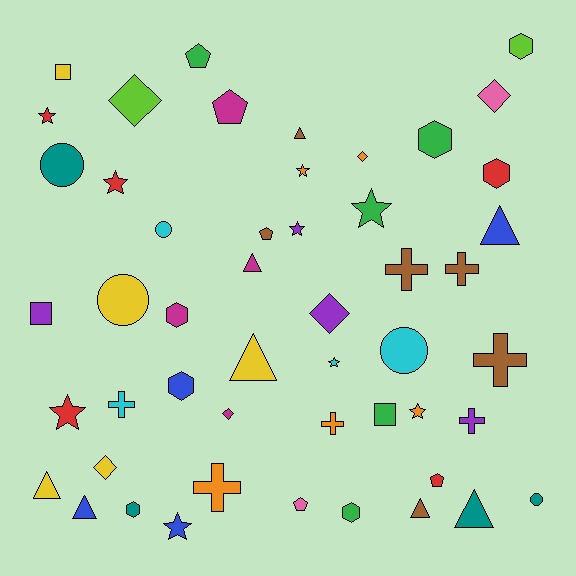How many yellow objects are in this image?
There are 5 yellow objects.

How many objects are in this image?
There are 50 objects.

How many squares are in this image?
There are 3 squares.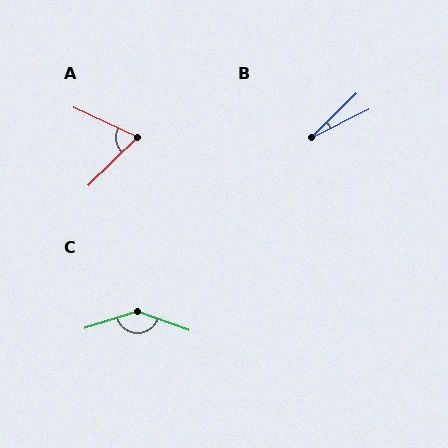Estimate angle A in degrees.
Approximately 69 degrees.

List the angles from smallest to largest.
B (18°), A (69°), C (143°).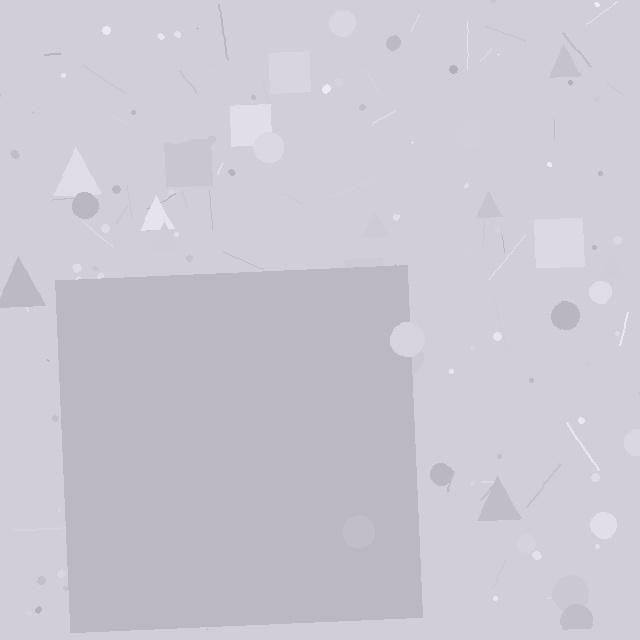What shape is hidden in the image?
A square is hidden in the image.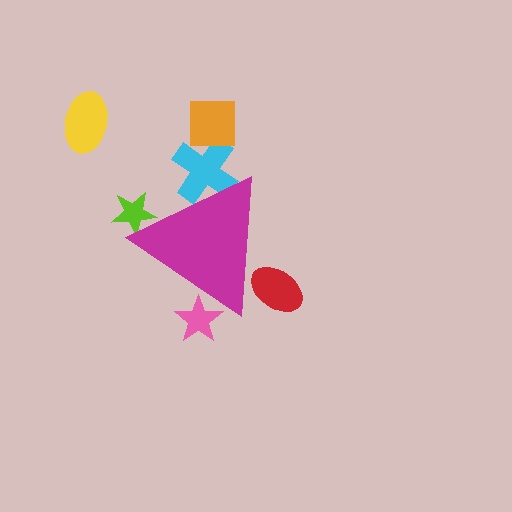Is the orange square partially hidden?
No, the orange square is fully visible.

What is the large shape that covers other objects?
A magenta triangle.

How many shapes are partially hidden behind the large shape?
4 shapes are partially hidden.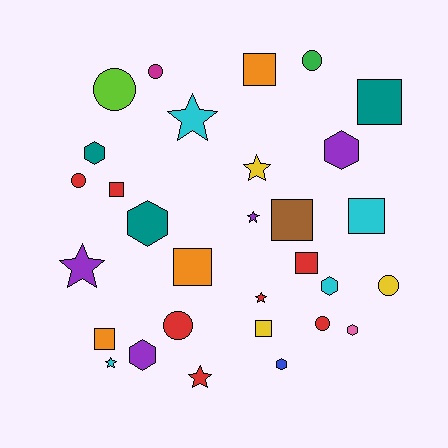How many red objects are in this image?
There are 7 red objects.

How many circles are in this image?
There are 7 circles.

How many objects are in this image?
There are 30 objects.